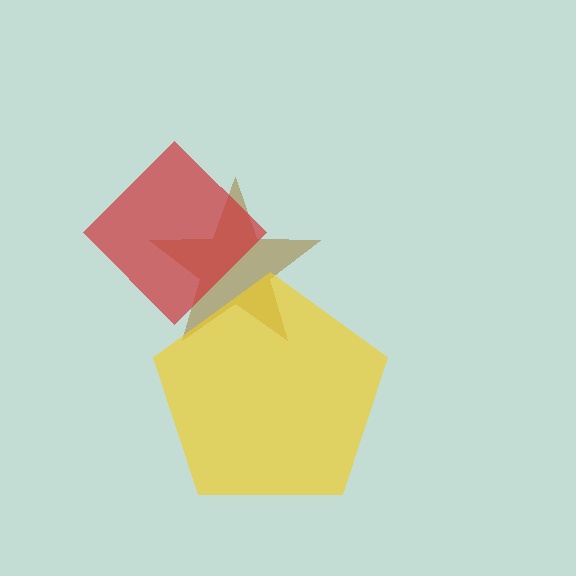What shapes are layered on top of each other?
The layered shapes are: a brown star, a yellow pentagon, a red diamond.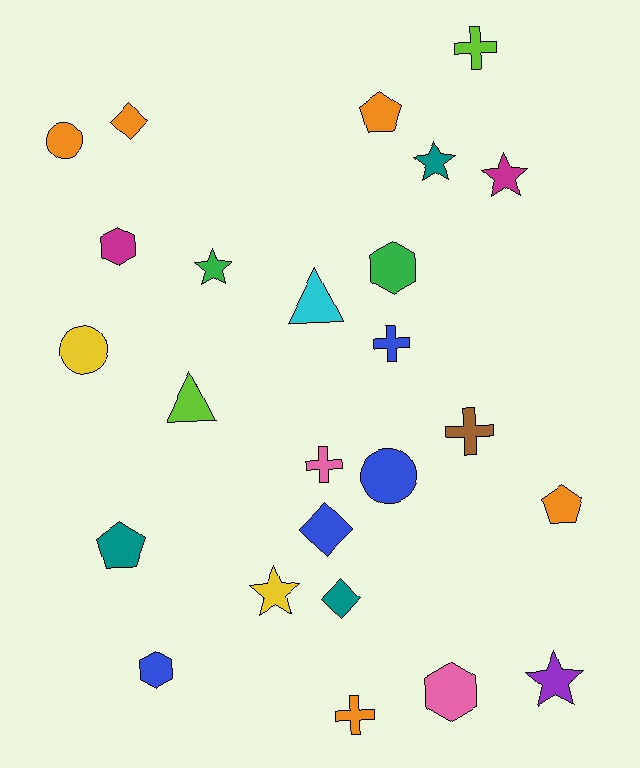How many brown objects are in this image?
There is 1 brown object.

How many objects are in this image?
There are 25 objects.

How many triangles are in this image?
There are 2 triangles.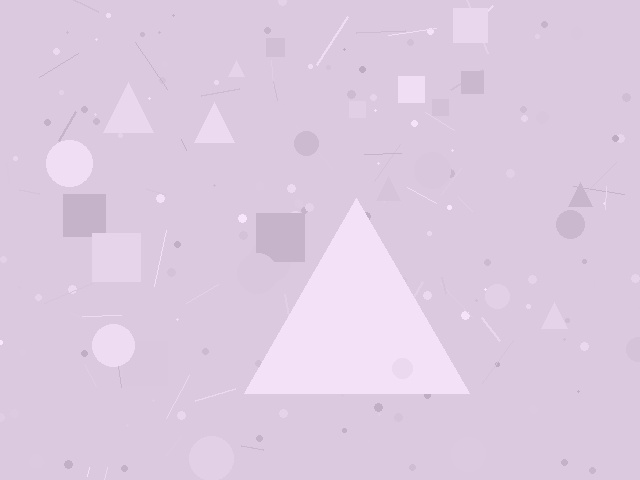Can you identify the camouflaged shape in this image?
The camouflaged shape is a triangle.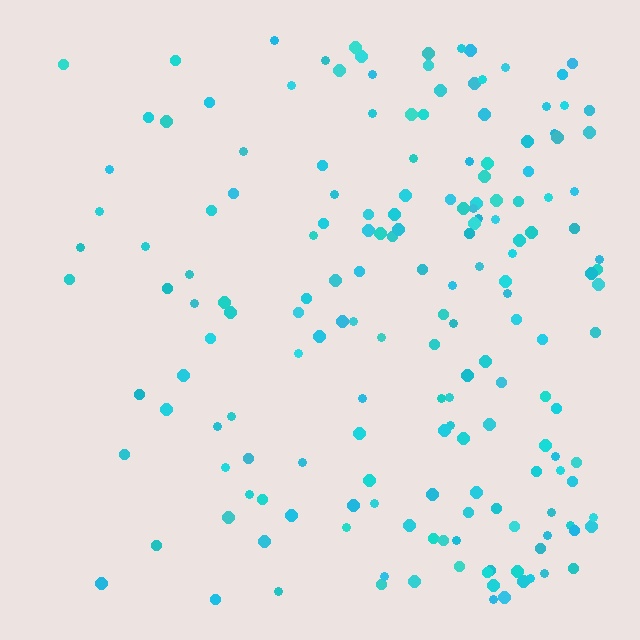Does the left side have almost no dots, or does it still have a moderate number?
Still a moderate number, just noticeably fewer than the right.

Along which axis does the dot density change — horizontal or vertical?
Horizontal.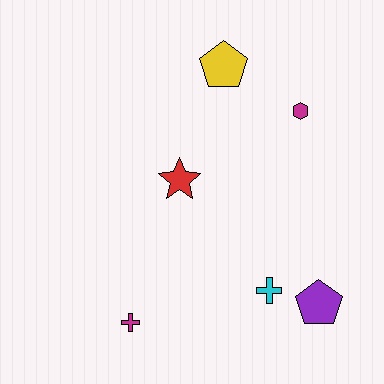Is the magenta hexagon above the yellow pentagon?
No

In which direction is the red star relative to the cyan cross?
The red star is above the cyan cross.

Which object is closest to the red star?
The yellow pentagon is closest to the red star.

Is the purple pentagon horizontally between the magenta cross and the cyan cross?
No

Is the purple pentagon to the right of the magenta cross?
Yes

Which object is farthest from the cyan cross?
The yellow pentagon is farthest from the cyan cross.